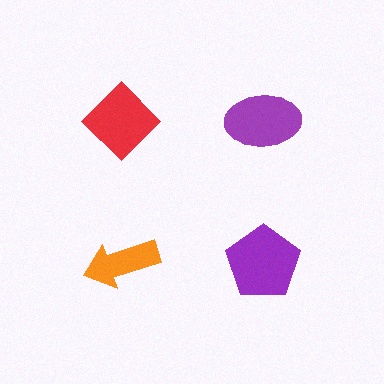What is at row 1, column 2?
A purple ellipse.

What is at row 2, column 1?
An orange arrow.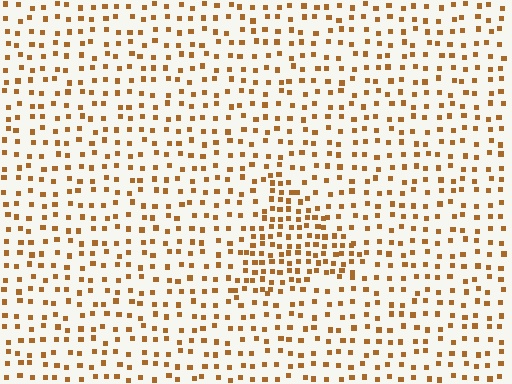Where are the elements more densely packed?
The elements are more densely packed inside the triangle boundary.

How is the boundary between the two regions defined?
The boundary is defined by a change in element density (approximately 1.9x ratio). All elements are the same color, size, and shape.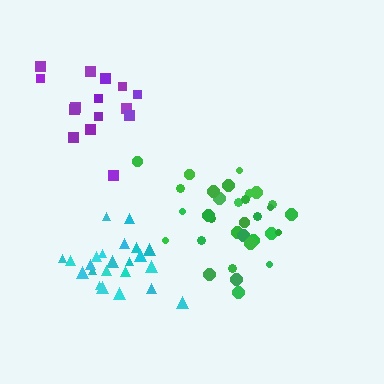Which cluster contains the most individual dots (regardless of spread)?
Green (32).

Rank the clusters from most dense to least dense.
cyan, green, purple.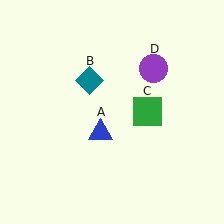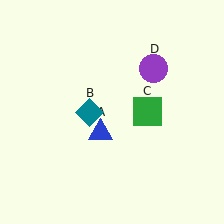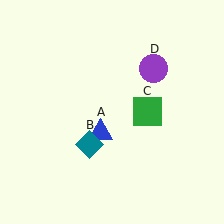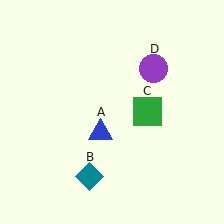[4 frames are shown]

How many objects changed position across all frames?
1 object changed position: teal diamond (object B).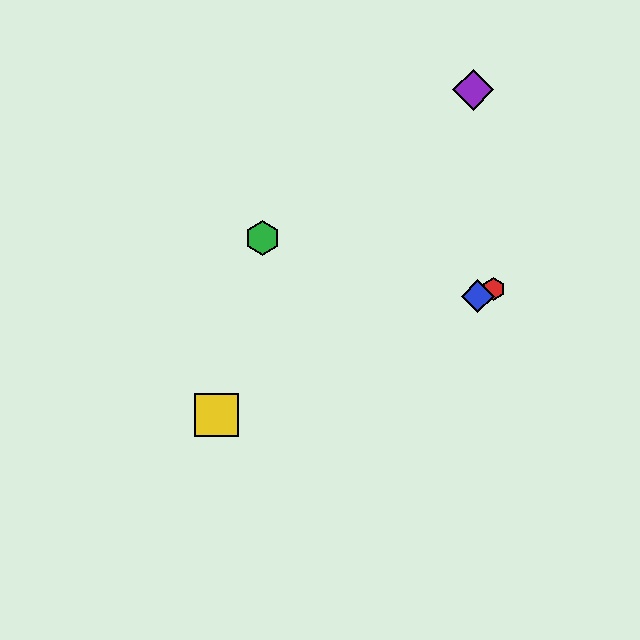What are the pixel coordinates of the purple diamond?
The purple diamond is at (473, 90).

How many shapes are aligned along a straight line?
3 shapes (the red hexagon, the blue diamond, the yellow square) are aligned along a straight line.